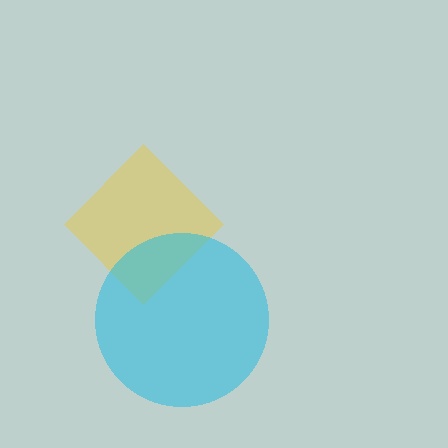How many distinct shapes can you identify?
There are 2 distinct shapes: a yellow diamond, a cyan circle.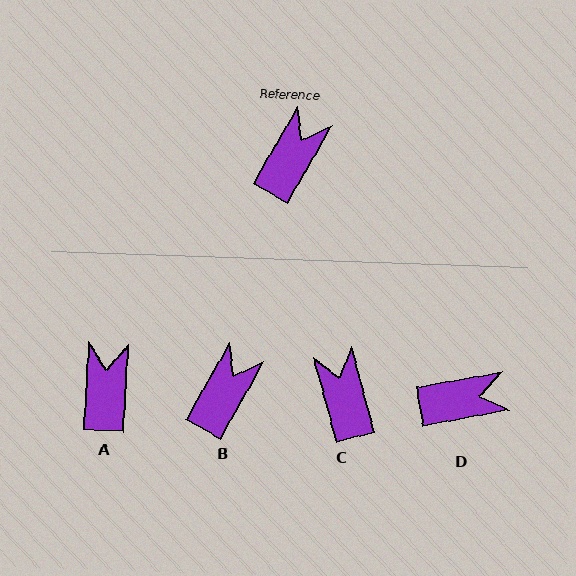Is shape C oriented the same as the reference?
No, it is off by about 45 degrees.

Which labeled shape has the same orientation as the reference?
B.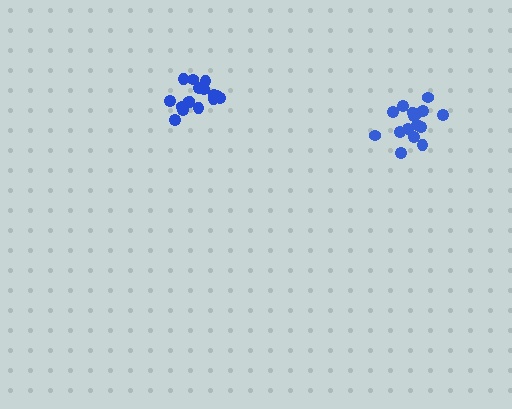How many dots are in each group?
Group 1: 16 dots, Group 2: 16 dots (32 total).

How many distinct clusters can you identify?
There are 2 distinct clusters.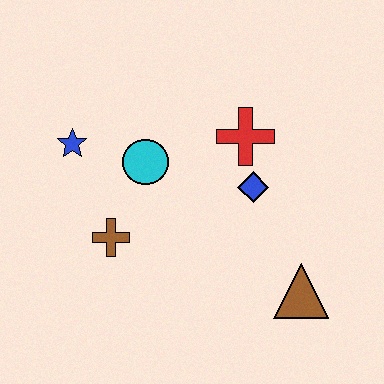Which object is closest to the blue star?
The cyan circle is closest to the blue star.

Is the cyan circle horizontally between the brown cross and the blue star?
No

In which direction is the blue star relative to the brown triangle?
The blue star is to the left of the brown triangle.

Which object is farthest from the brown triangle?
The blue star is farthest from the brown triangle.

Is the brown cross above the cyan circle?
No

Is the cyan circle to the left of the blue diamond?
Yes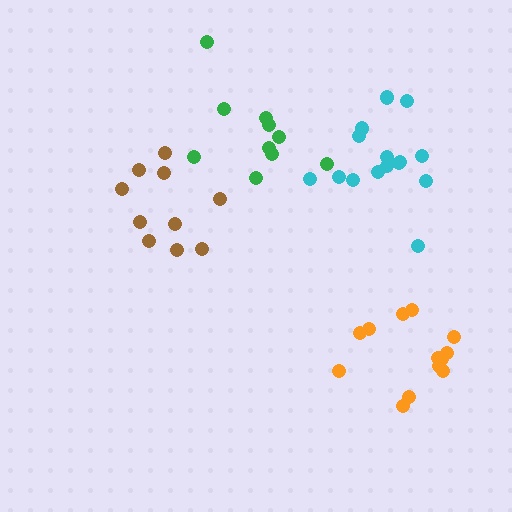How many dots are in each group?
Group 1: 10 dots, Group 2: 13 dots, Group 3: 15 dots, Group 4: 10 dots (48 total).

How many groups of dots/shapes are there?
There are 4 groups.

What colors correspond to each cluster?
The clusters are colored: green, orange, cyan, brown.